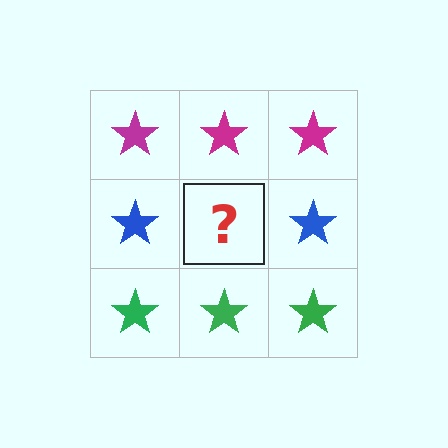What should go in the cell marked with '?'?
The missing cell should contain a blue star.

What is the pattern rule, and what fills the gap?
The rule is that each row has a consistent color. The gap should be filled with a blue star.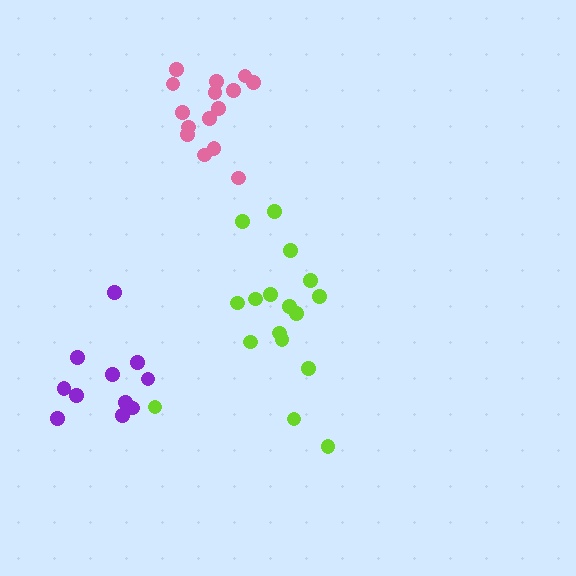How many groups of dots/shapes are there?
There are 3 groups.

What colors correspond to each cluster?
The clusters are colored: lime, pink, purple.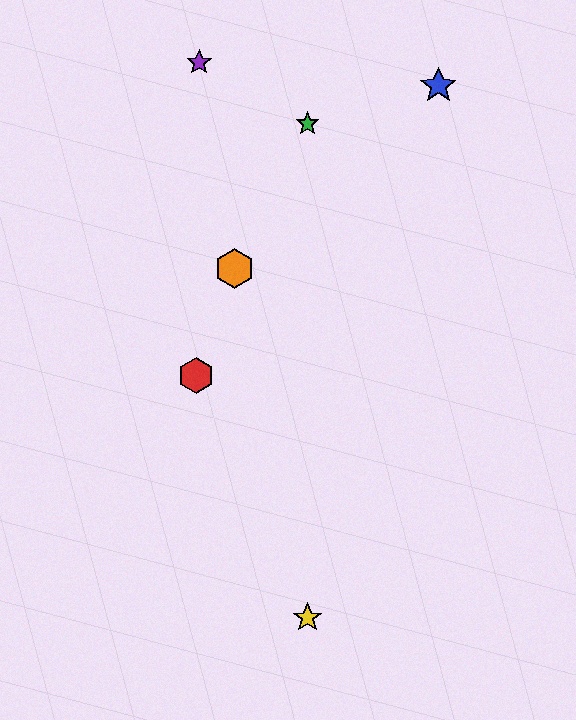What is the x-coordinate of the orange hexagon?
The orange hexagon is at x≈234.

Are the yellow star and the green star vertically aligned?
Yes, both are at x≈307.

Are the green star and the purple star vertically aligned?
No, the green star is at x≈307 and the purple star is at x≈199.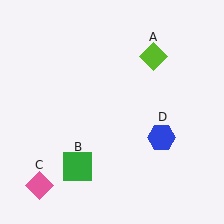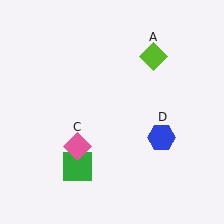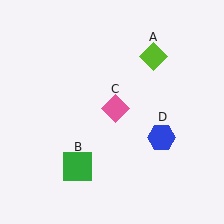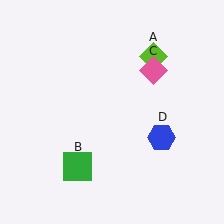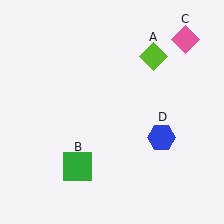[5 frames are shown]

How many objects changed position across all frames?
1 object changed position: pink diamond (object C).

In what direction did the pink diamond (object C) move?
The pink diamond (object C) moved up and to the right.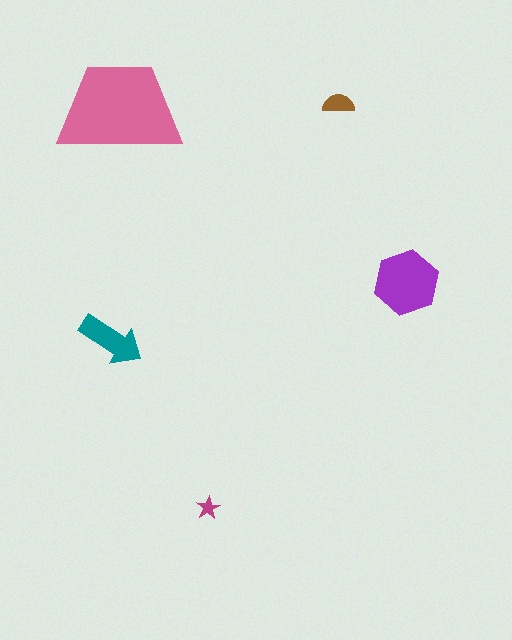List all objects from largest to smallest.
The pink trapezoid, the purple hexagon, the teal arrow, the brown semicircle, the magenta star.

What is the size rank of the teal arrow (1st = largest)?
3rd.